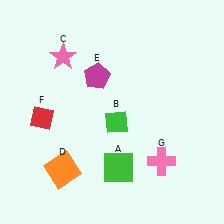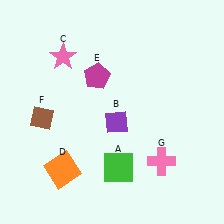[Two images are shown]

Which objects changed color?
B changed from green to purple. F changed from red to brown.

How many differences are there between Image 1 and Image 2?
There are 2 differences between the two images.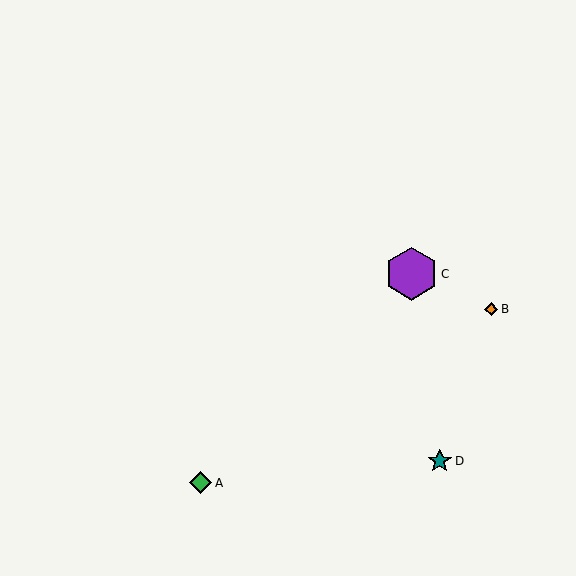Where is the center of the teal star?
The center of the teal star is at (440, 461).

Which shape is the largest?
The purple hexagon (labeled C) is the largest.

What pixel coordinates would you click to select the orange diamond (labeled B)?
Click at (491, 309) to select the orange diamond B.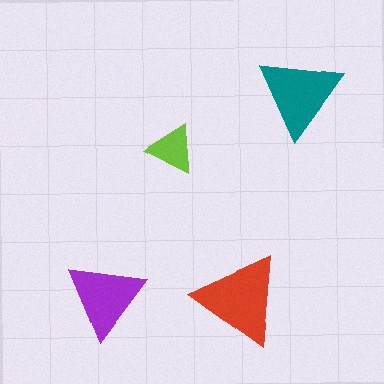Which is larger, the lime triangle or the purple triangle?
The purple one.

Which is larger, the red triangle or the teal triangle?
The red one.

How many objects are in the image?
There are 4 objects in the image.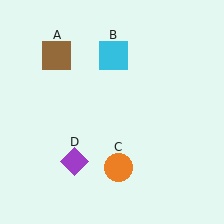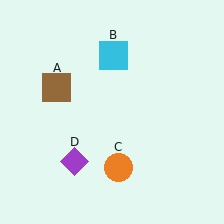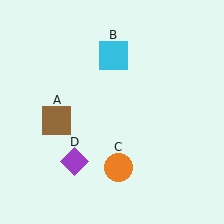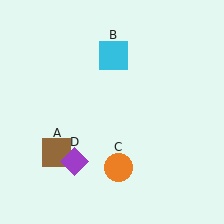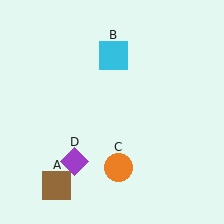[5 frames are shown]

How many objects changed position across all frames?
1 object changed position: brown square (object A).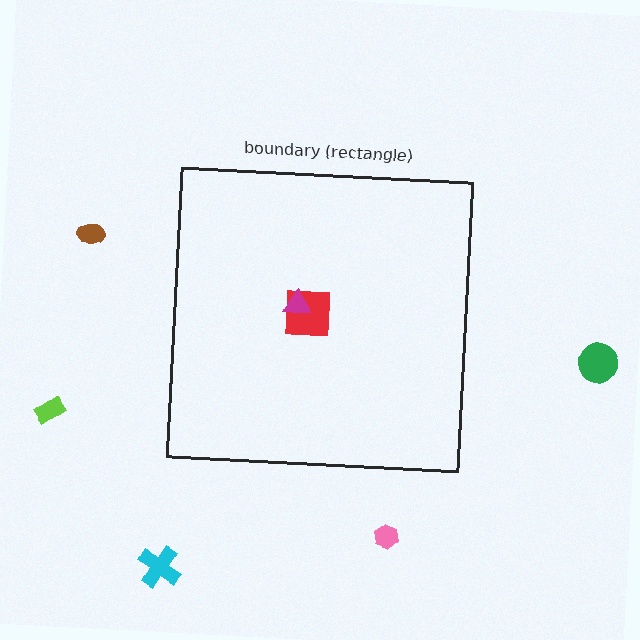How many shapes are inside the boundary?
2 inside, 5 outside.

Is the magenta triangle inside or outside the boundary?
Inside.